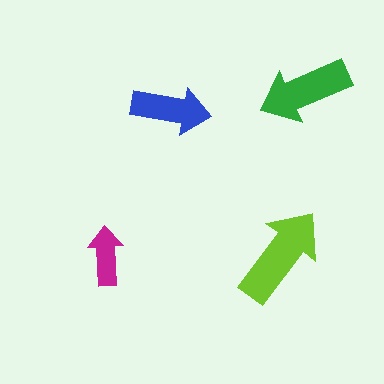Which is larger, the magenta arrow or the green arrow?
The green one.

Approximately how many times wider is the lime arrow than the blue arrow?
About 1.5 times wider.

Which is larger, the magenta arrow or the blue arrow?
The blue one.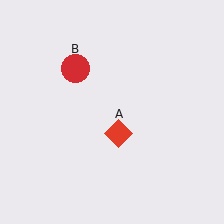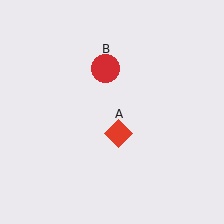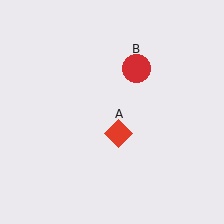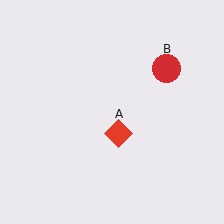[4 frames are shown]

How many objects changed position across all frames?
1 object changed position: red circle (object B).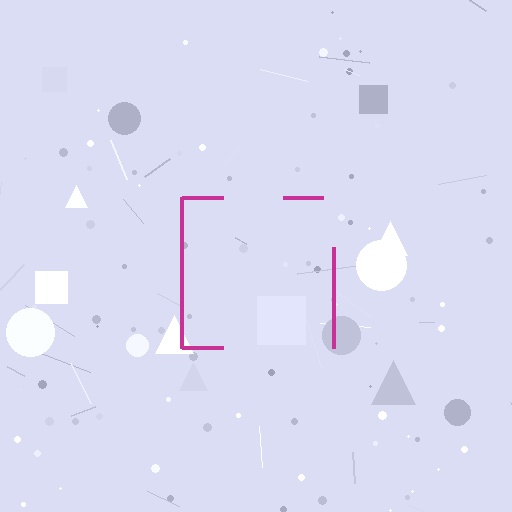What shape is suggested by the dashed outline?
The dashed outline suggests a square.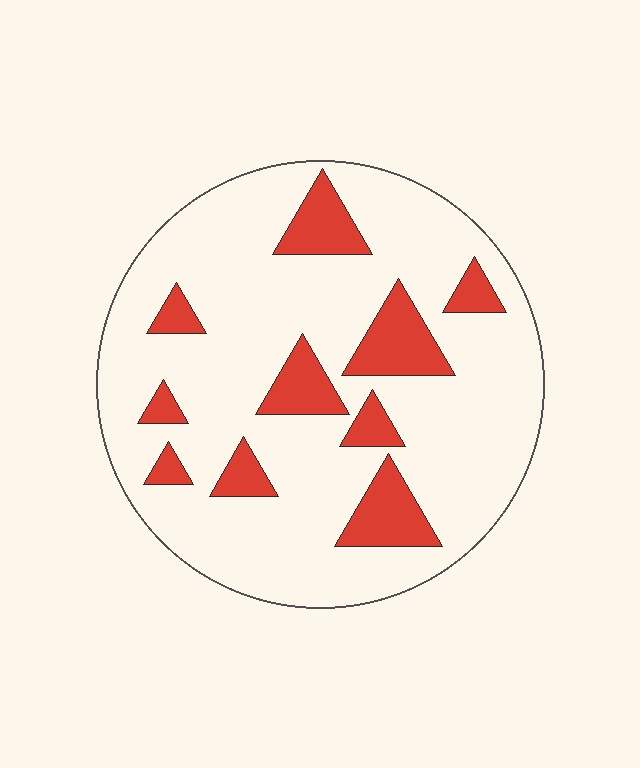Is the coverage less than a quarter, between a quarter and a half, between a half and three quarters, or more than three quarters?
Less than a quarter.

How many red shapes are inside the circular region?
10.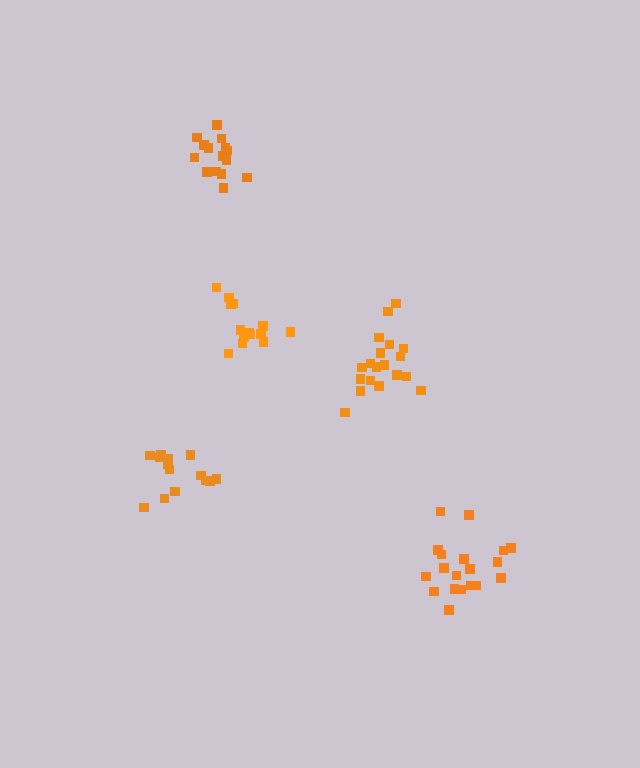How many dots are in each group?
Group 1: 19 dots, Group 2: 14 dots, Group 3: 14 dots, Group 4: 15 dots, Group 5: 19 dots (81 total).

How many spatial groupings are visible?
There are 5 spatial groupings.